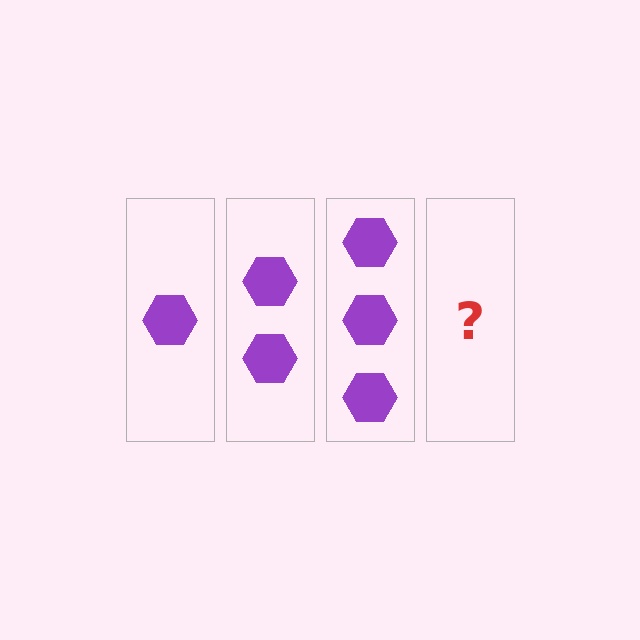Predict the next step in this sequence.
The next step is 4 hexagons.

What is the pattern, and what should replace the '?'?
The pattern is that each step adds one more hexagon. The '?' should be 4 hexagons.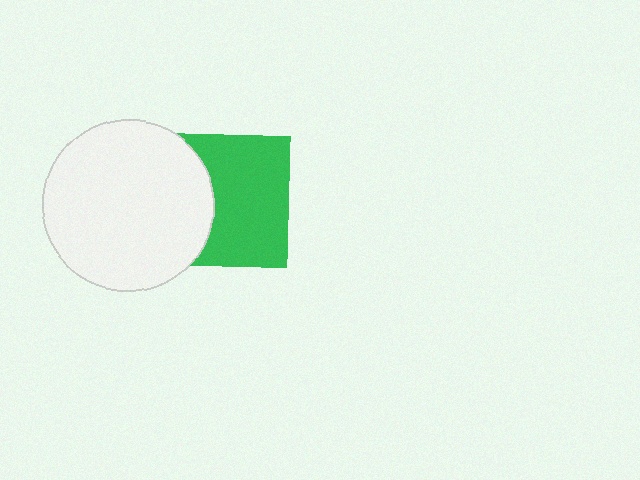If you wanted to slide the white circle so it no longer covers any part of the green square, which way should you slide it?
Slide it left — that is the most direct way to separate the two shapes.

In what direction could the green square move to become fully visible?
The green square could move right. That would shift it out from behind the white circle entirely.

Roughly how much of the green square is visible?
About half of it is visible (roughly 63%).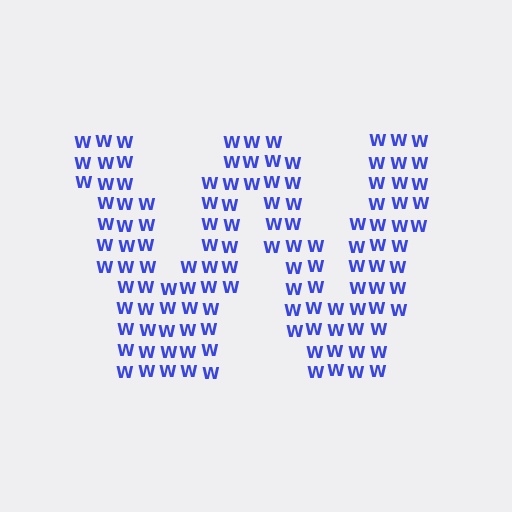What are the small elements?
The small elements are letter W's.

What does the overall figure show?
The overall figure shows the letter W.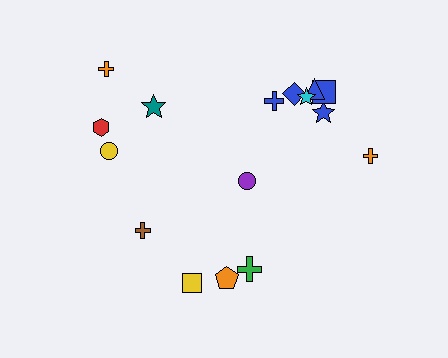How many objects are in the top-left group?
There are 4 objects.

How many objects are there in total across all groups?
There are 16 objects.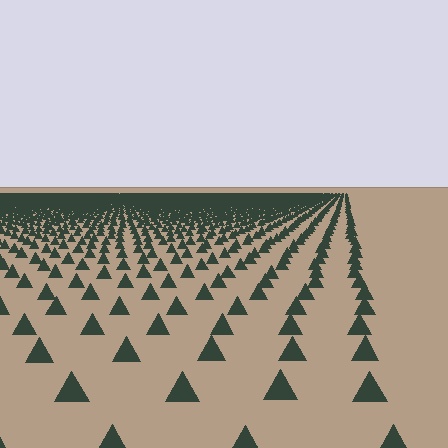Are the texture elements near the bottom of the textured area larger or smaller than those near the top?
Larger. Near the bottom, elements are closer to the viewer and appear at a bigger on-screen size.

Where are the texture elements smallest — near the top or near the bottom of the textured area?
Near the top.